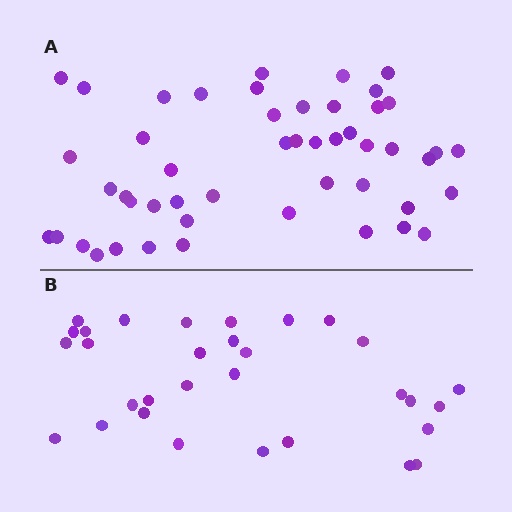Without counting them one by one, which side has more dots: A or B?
Region A (the top region) has more dots.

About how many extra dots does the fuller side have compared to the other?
Region A has approximately 20 more dots than region B.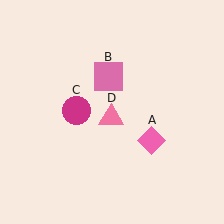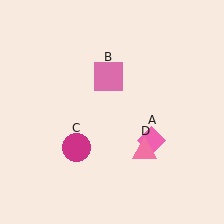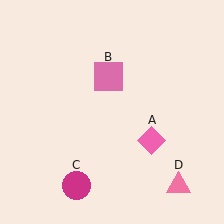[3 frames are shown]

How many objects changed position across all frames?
2 objects changed position: magenta circle (object C), pink triangle (object D).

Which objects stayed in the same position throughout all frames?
Pink diamond (object A) and pink square (object B) remained stationary.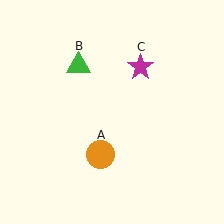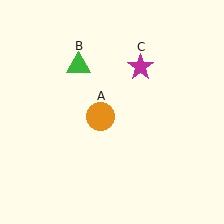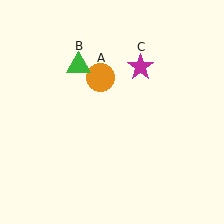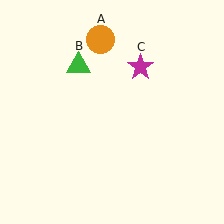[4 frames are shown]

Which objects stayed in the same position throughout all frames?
Green triangle (object B) and magenta star (object C) remained stationary.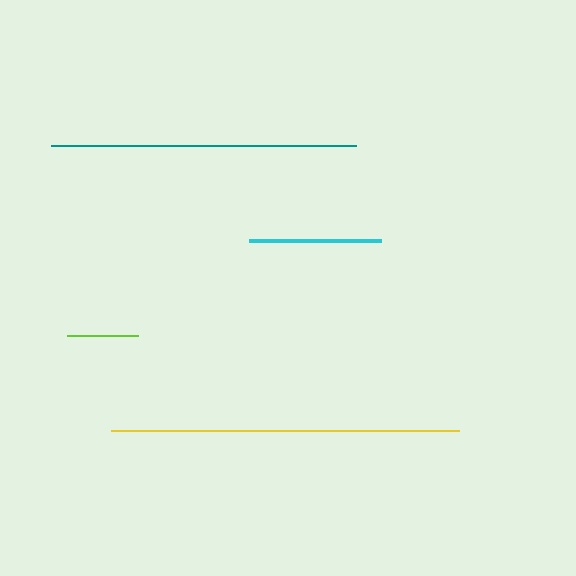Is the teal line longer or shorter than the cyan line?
The teal line is longer than the cyan line.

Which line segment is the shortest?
The lime line is the shortest at approximately 71 pixels.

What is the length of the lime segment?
The lime segment is approximately 71 pixels long.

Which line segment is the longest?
The yellow line is the longest at approximately 347 pixels.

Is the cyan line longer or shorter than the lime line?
The cyan line is longer than the lime line.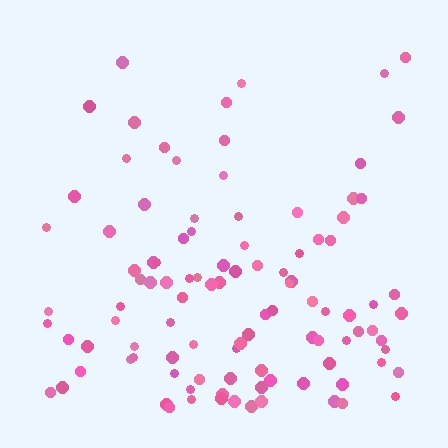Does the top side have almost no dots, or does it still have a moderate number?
Still a moderate number, just noticeably fewer than the bottom.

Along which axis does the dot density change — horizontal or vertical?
Vertical.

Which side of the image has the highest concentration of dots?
The bottom.